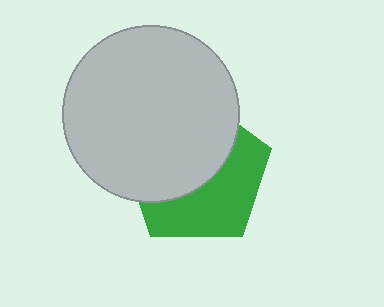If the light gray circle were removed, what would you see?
You would see the complete green pentagon.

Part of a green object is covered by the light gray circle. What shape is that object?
It is a pentagon.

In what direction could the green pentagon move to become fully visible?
The green pentagon could move toward the lower-right. That would shift it out from behind the light gray circle entirely.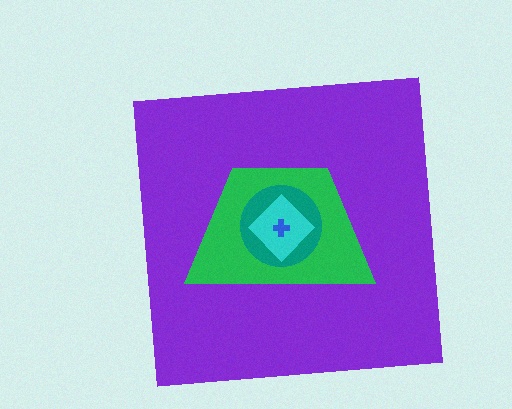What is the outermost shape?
The purple square.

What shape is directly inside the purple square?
The green trapezoid.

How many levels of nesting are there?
5.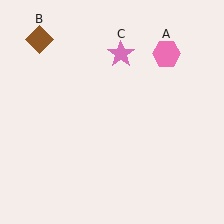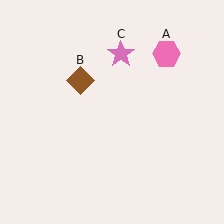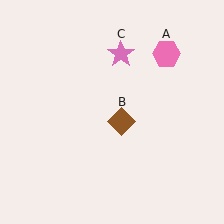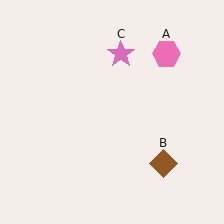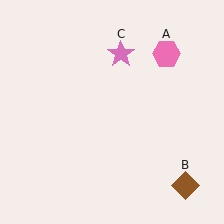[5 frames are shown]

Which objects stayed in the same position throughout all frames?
Pink hexagon (object A) and pink star (object C) remained stationary.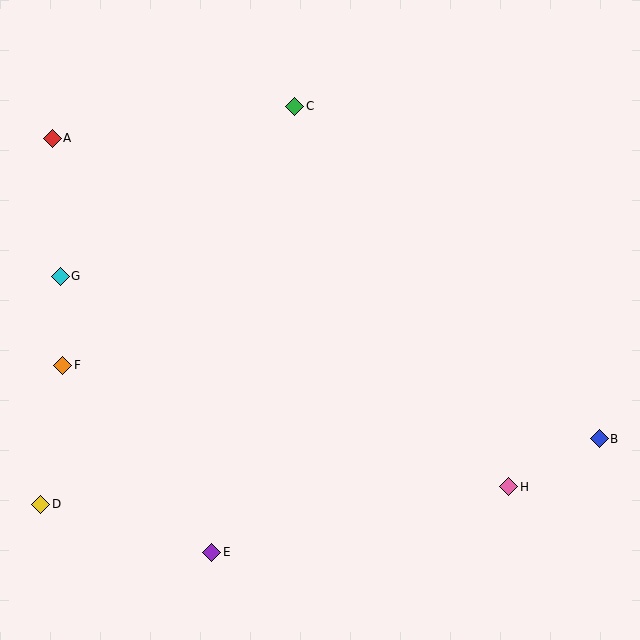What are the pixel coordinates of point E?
Point E is at (212, 552).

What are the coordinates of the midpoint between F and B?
The midpoint between F and B is at (331, 402).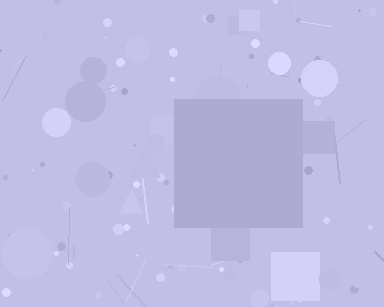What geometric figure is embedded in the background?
A square is embedded in the background.